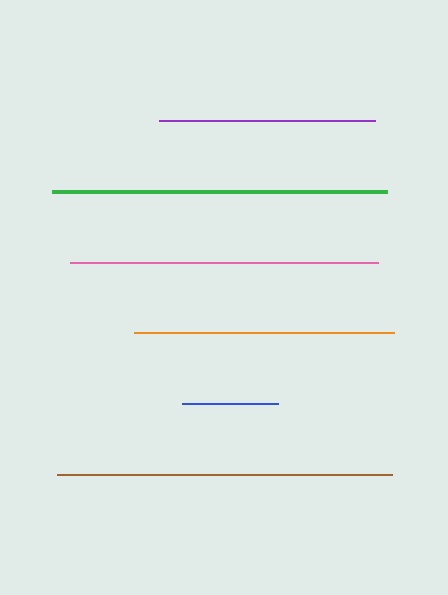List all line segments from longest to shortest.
From longest to shortest: green, brown, pink, orange, purple, blue.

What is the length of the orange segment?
The orange segment is approximately 260 pixels long.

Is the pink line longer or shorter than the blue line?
The pink line is longer than the blue line.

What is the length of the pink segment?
The pink segment is approximately 308 pixels long.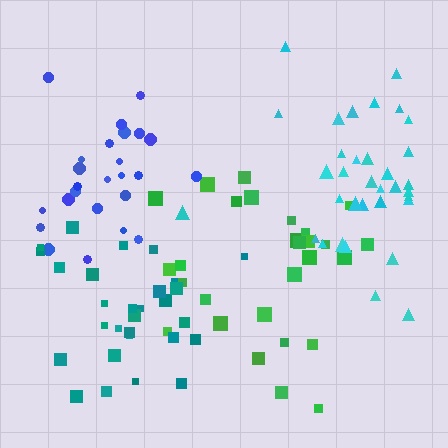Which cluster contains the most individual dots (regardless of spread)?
Cyan (34).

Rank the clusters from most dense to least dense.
blue, teal, cyan, green.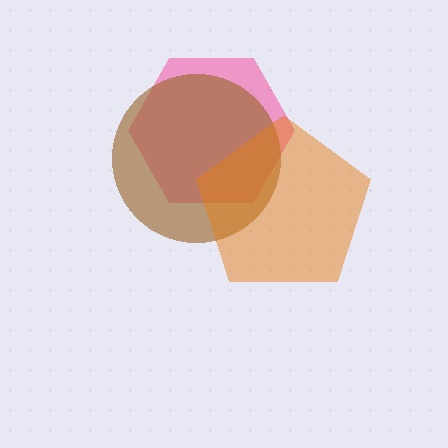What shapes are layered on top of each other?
The layered shapes are: a pink hexagon, a brown circle, an orange pentagon.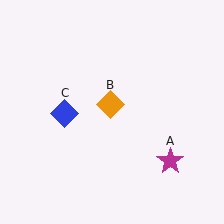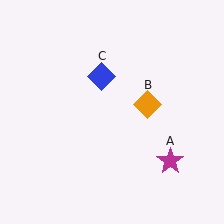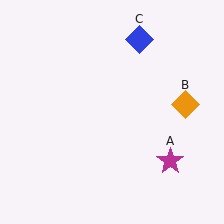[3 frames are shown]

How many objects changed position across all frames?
2 objects changed position: orange diamond (object B), blue diamond (object C).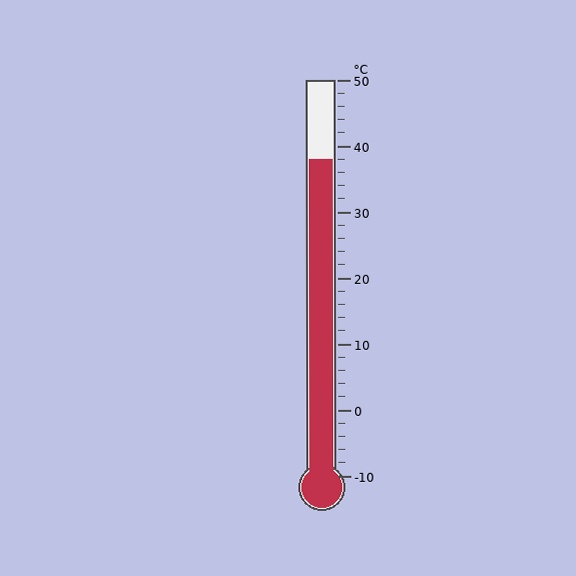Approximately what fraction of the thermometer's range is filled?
The thermometer is filled to approximately 80% of its range.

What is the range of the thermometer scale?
The thermometer scale ranges from -10°C to 50°C.